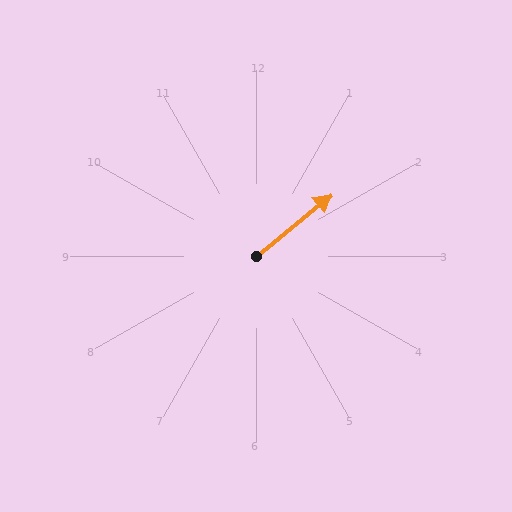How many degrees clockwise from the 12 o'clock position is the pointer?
Approximately 51 degrees.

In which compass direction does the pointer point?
Northeast.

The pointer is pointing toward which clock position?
Roughly 2 o'clock.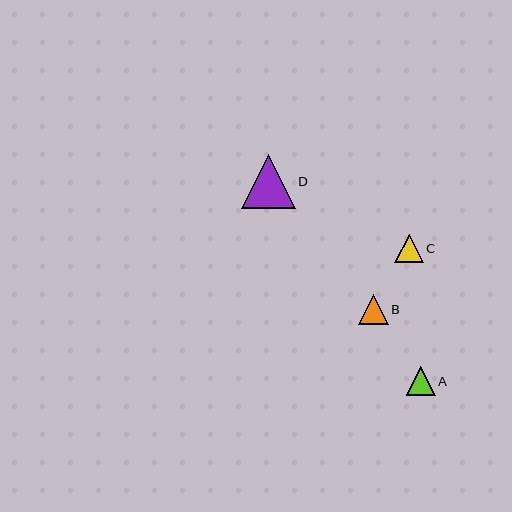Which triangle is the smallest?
Triangle C is the smallest with a size of approximately 29 pixels.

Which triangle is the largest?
Triangle D is the largest with a size of approximately 54 pixels.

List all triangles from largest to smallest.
From largest to smallest: D, B, A, C.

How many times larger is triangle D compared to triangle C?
Triangle D is approximately 1.9 times the size of triangle C.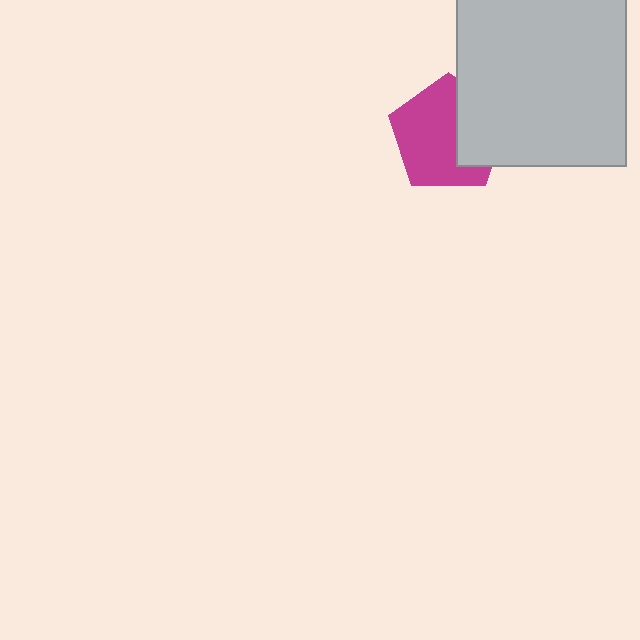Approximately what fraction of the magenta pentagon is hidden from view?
Roughly 35% of the magenta pentagon is hidden behind the light gray square.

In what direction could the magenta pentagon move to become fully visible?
The magenta pentagon could move left. That would shift it out from behind the light gray square entirely.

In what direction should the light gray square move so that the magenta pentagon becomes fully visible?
The light gray square should move right. That is the shortest direction to clear the overlap and leave the magenta pentagon fully visible.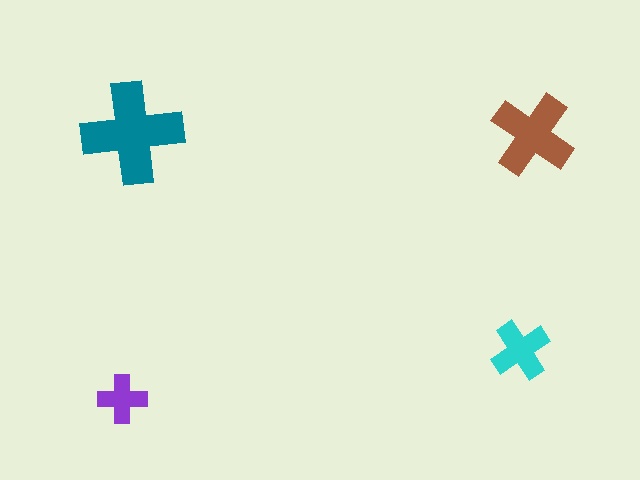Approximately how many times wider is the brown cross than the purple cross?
About 1.5 times wider.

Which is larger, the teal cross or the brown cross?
The teal one.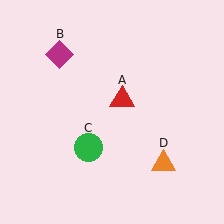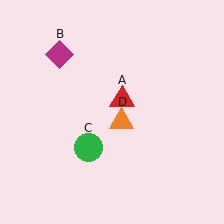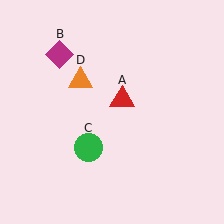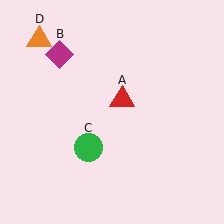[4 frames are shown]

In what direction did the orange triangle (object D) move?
The orange triangle (object D) moved up and to the left.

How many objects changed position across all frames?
1 object changed position: orange triangle (object D).